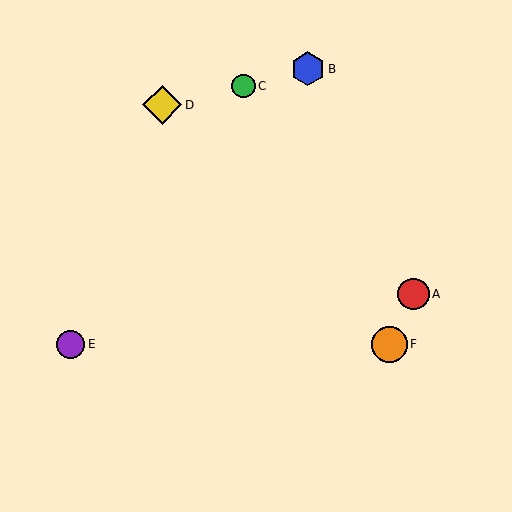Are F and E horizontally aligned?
Yes, both are at y≈344.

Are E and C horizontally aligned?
No, E is at y≈344 and C is at y≈86.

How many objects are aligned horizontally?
2 objects (E, F) are aligned horizontally.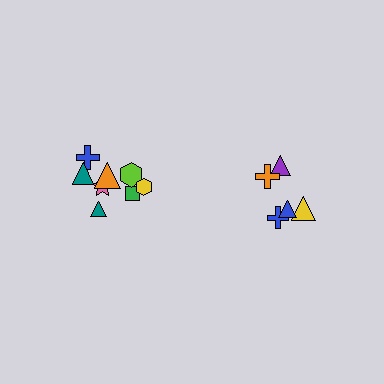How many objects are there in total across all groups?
There are 13 objects.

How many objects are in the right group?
There are 5 objects.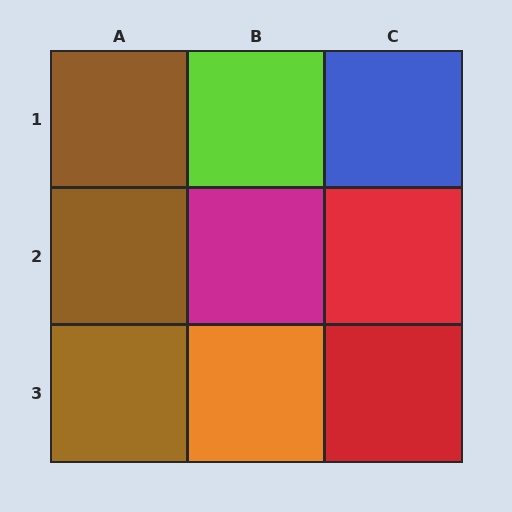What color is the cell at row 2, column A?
Brown.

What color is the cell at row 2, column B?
Magenta.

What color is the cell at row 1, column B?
Lime.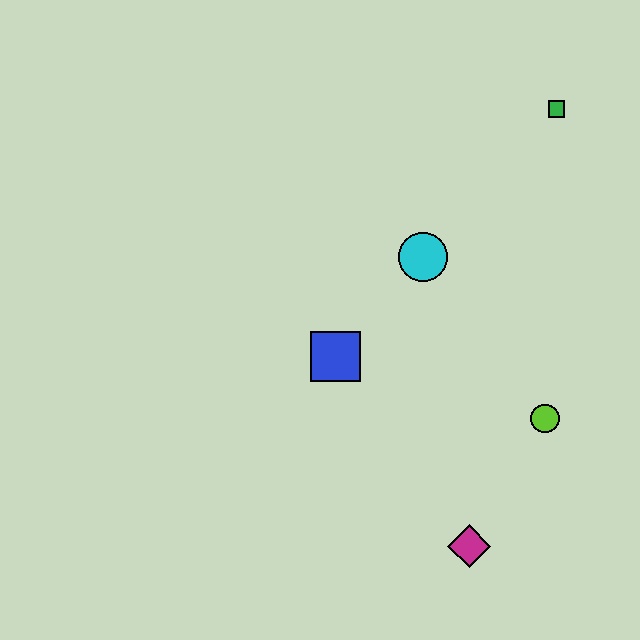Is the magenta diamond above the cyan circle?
No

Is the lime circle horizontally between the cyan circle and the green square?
Yes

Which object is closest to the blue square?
The cyan circle is closest to the blue square.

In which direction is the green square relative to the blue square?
The green square is above the blue square.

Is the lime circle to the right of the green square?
No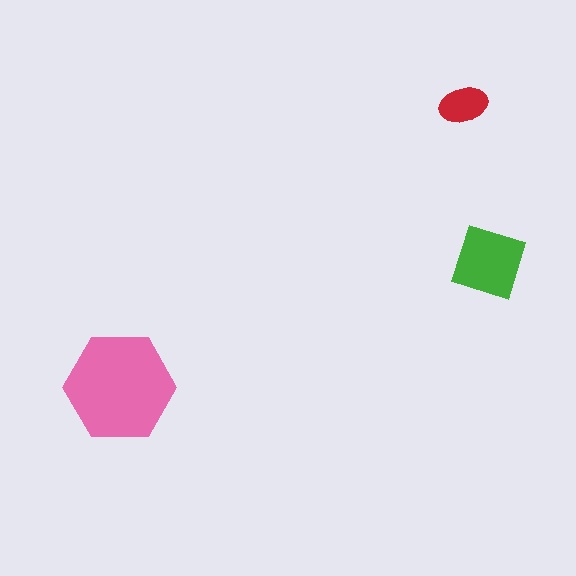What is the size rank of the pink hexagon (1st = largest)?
1st.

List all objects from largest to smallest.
The pink hexagon, the green square, the red ellipse.